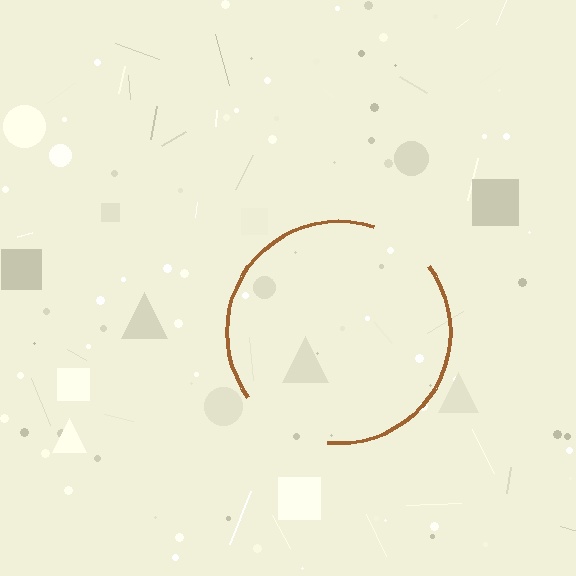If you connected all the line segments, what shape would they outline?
They would outline a circle.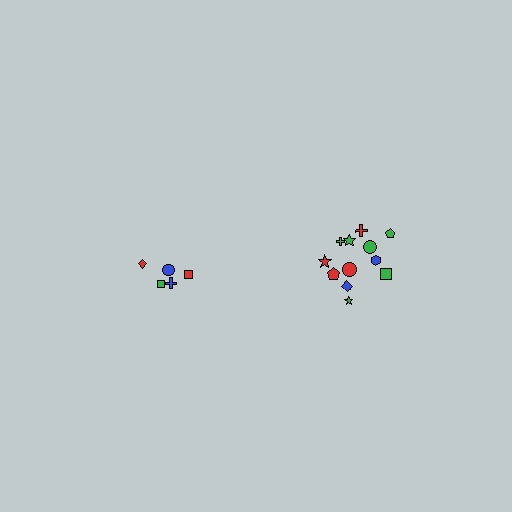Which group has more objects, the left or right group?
The right group.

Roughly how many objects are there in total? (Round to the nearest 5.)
Roughly 15 objects in total.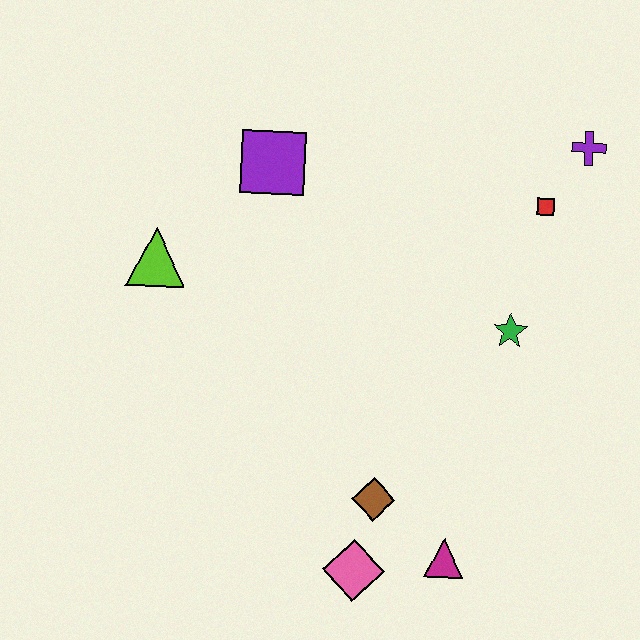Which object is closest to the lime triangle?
The purple square is closest to the lime triangle.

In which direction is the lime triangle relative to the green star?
The lime triangle is to the left of the green star.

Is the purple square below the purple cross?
Yes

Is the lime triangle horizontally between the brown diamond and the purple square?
No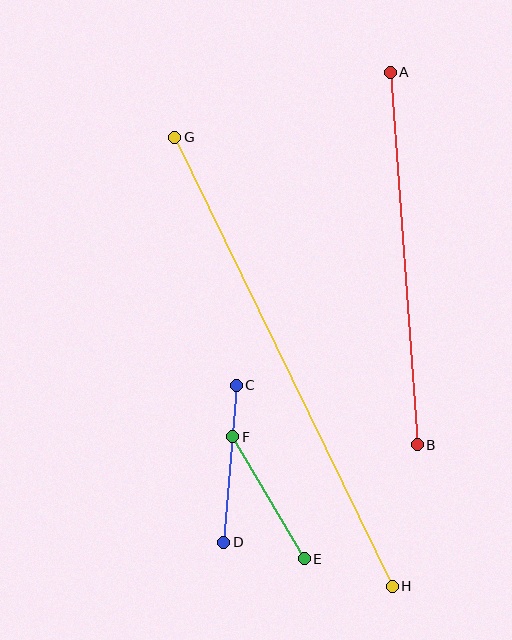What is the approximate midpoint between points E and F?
The midpoint is at approximately (269, 498) pixels.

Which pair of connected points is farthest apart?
Points G and H are farthest apart.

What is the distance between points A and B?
The distance is approximately 374 pixels.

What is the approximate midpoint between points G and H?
The midpoint is at approximately (283, 362) pixels.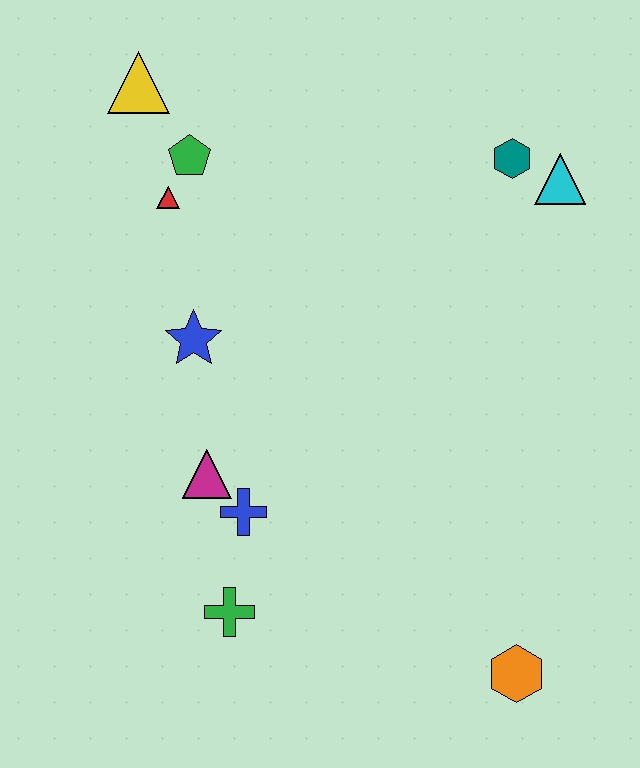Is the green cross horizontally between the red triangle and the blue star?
No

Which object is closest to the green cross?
The blue cross is closest to the green cross.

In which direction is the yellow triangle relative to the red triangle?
The yellow triangle is above the red triangle.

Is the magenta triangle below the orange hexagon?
No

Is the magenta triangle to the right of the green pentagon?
Yes